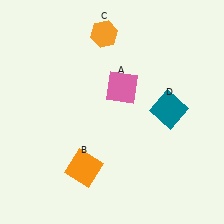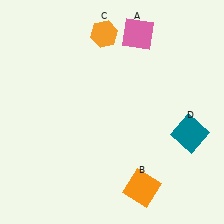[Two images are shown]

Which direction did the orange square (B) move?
The orange square (B) moved right.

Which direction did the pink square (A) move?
The pink square (A) moved up.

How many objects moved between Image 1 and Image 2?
3 objects moved between the two images.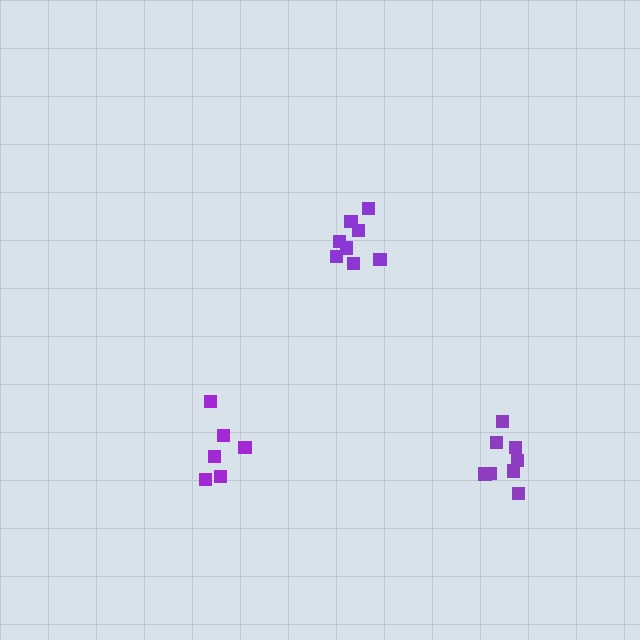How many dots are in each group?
Group 1: 6 dots, Group 2: 8 dots, Group 3: 8 dots (22 total).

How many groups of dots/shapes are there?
There are 3 groups.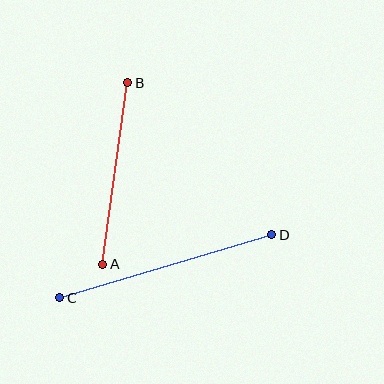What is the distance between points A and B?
The distance is approximately 183 pixels.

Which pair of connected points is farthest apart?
Points C and D are farthest apart.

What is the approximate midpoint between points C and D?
The midpoint is at approximately (166, 266) pixels.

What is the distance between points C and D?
The distance is approximately 221 pixels.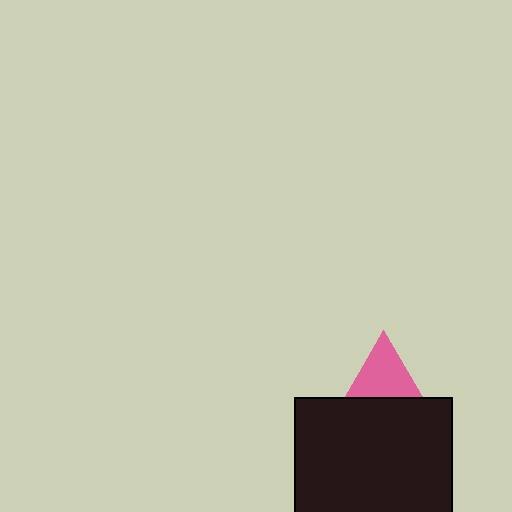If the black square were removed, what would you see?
You would see the complete pink triangle.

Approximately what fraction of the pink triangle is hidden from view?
Roughly 34% of the pink triangle is hidden behind the black square.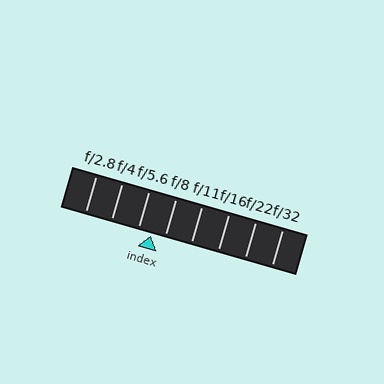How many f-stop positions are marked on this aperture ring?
There are 8 f-stop positions marked.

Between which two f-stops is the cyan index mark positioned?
The index mark is between f/5.6 and f/8.